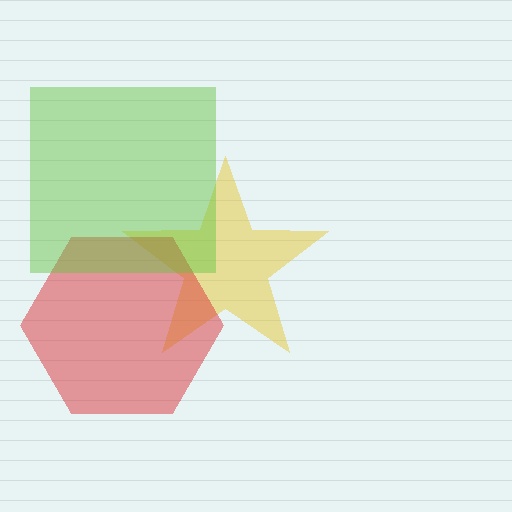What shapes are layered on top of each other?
The layered shapes are: a yellow star, a red hexagon, a lime square.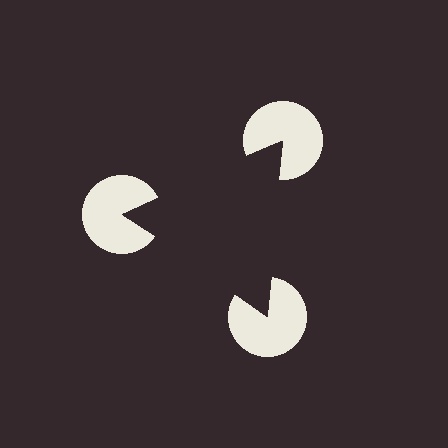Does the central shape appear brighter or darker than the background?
It typically appears slightly darker than the background, even though no actual brightness change is drawn.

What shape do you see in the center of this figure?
An illusory triangle — its edges are inferred from the aligned wedge cuts in the pac-man discs, not physically drawn.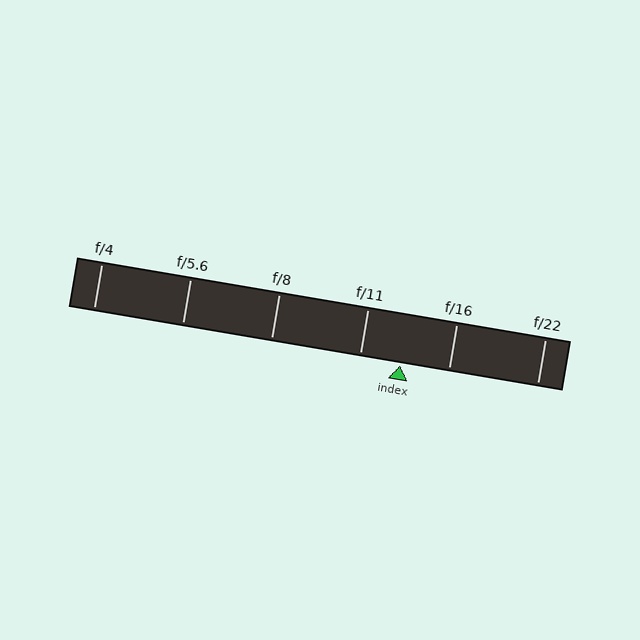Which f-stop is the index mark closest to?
The index mark is closest to f/11.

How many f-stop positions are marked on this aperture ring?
There are 6 f-stop positions marked.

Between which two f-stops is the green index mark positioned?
The index mark is between f/11 and f/16.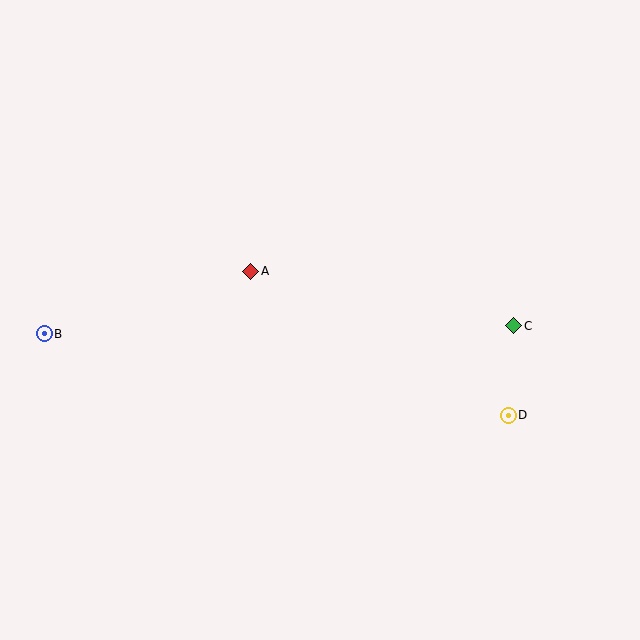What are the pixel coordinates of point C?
Point C is at (514, 326).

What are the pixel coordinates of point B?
Point B is at (44, 334).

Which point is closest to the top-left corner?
Point B is closest to the top-left corner.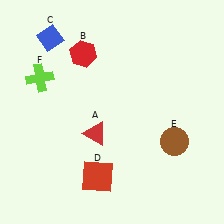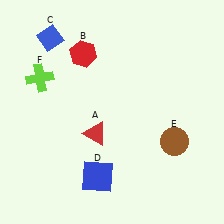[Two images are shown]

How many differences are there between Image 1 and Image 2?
There is 1 difference between the two images.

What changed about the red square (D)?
In Image 1, D is red. In Image 2, it changed to blue.